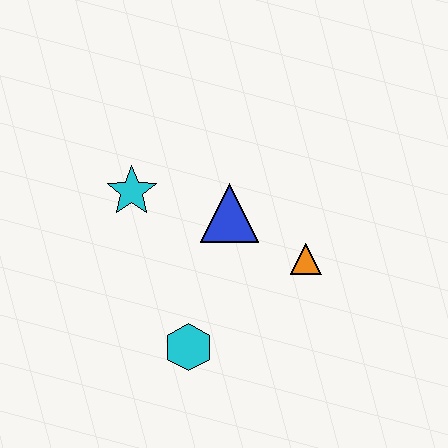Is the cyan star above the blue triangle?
Yes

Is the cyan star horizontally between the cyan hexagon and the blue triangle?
No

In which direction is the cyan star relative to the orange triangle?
The cyan star is to the left of the orange triangle.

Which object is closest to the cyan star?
The blue triangle is closest to the cyan star.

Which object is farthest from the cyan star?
The orange triangle is farthest from the cyan star.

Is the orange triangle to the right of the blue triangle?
Yes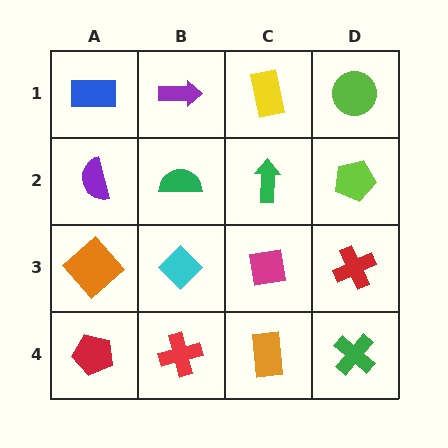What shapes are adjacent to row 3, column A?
A purple semicircle (row 2, column A), a red pentagon (row 4, column A), a cyan diamond (row 3, column B).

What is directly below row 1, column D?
A lime pentagon.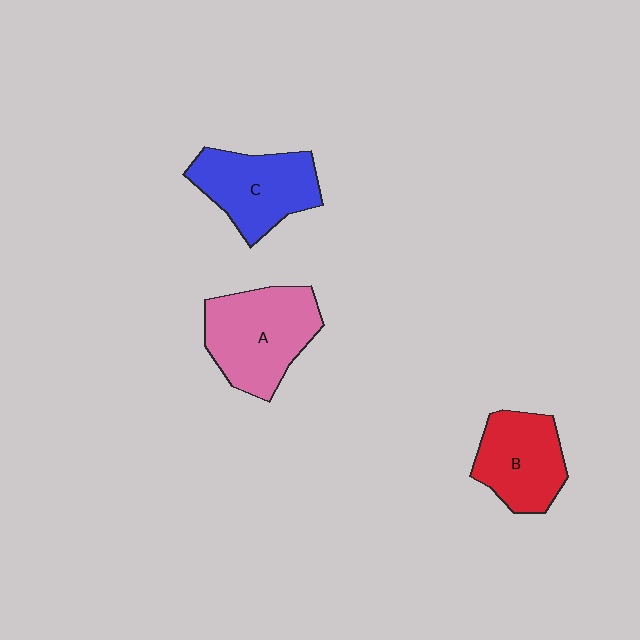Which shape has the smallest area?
Shape B (red).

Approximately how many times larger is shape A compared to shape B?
Approximately 1.3 times.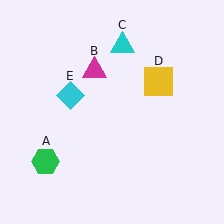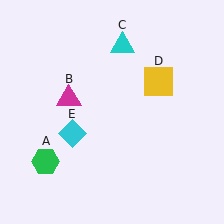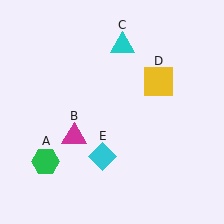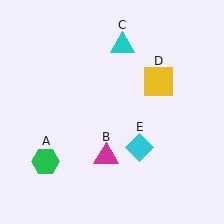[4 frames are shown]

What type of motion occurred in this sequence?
The magenta triangle (object B), cyan diamond (object E) rotated counterclockwise around the center of the scene.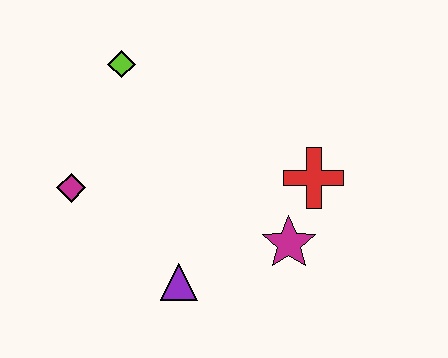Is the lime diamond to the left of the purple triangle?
Yes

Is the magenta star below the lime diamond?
Yes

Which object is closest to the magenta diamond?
The lime diamond is closest to the magenta diamond.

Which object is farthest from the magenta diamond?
The red cross is farthest from the magenta diamond.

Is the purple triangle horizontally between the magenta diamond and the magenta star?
Yes